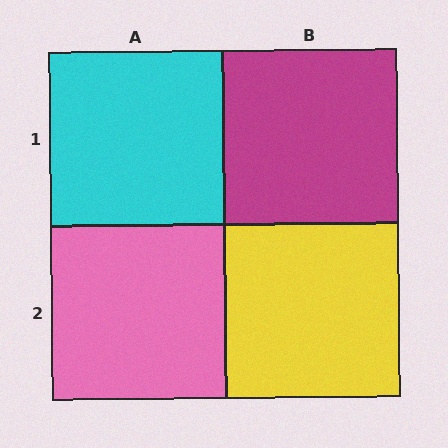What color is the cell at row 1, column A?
Cyan.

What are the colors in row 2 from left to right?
Pink, yellow.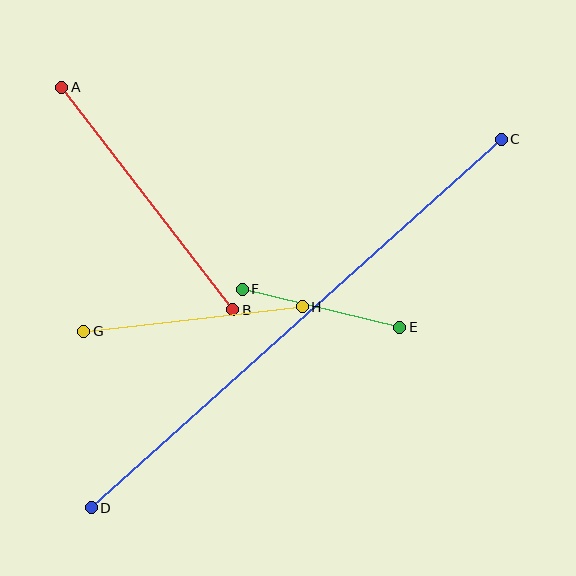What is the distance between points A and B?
The distance is approximately 280 pixels.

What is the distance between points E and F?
The distance is approximately 162 pixels.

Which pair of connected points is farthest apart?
Points C and D are farthest apart.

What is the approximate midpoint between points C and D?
The midpoint is at approximately (296, 323) pixels.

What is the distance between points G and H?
The distance is approximately 220 pixels.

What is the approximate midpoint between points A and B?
The midpoint is at approximately (147, 198) pixels.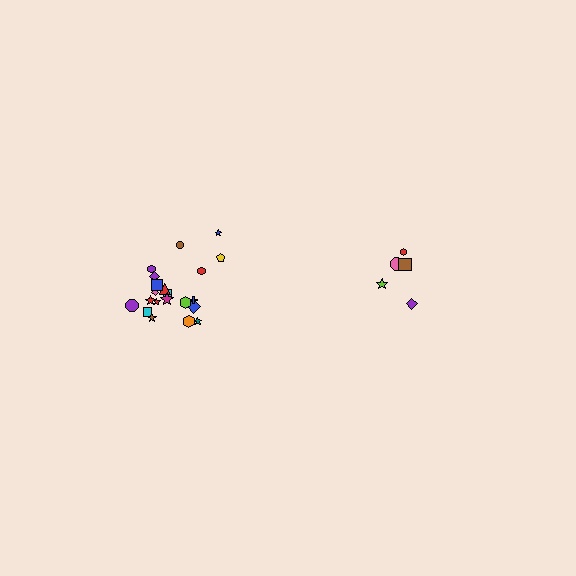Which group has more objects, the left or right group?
The left group.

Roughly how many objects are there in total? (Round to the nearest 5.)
Roughly 25 objects in total.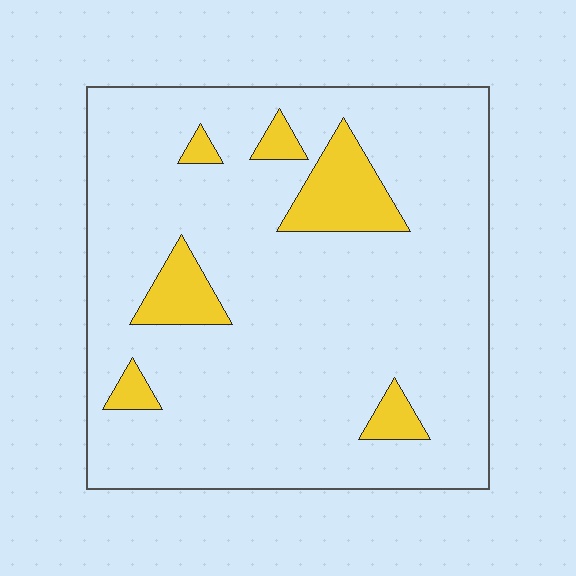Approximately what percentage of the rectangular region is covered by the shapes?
Approximately 10%.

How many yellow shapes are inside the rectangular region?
6.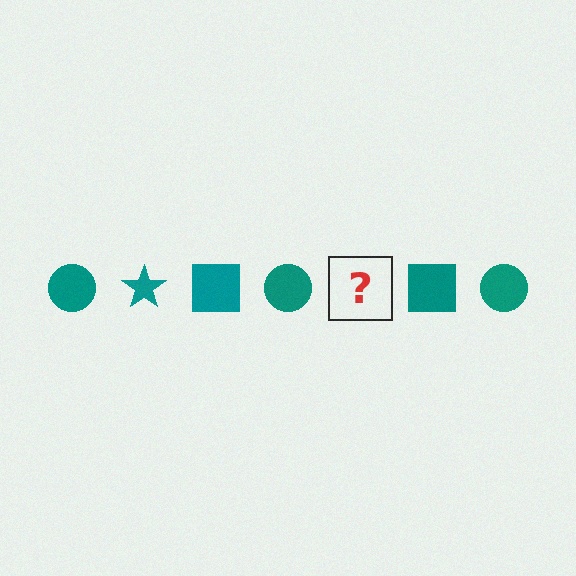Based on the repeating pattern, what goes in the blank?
The blank should be a teal star.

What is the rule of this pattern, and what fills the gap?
The rule is that the pattern cycles through circle, star, square shapes in teal. The gap should be filled with a teal star.